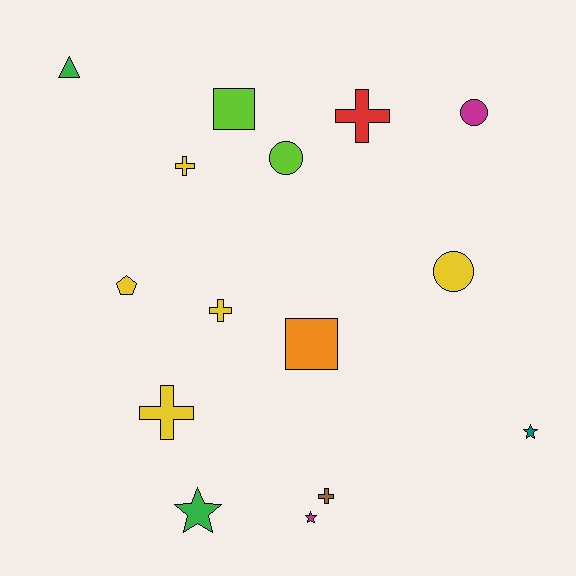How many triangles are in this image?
There is 1 triangle.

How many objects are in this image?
There are 15 objects.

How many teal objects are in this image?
There is 1 teal object.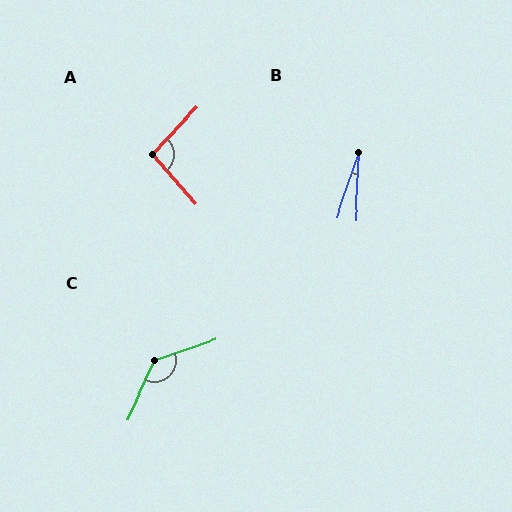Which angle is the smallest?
B, at approximately 16 degrees.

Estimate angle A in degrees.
Approximately 95 degrees.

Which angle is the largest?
C, at approximately 133 degrees.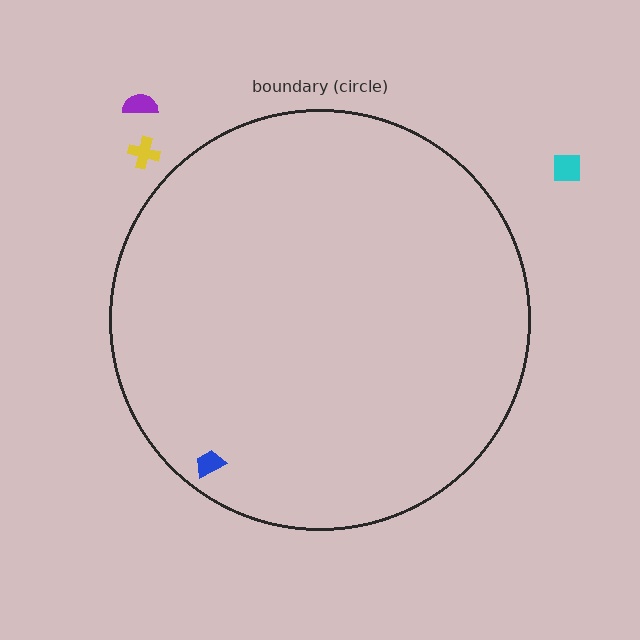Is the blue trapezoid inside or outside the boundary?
Inside.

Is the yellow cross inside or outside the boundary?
Outside.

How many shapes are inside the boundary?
1 inside, 3 outside.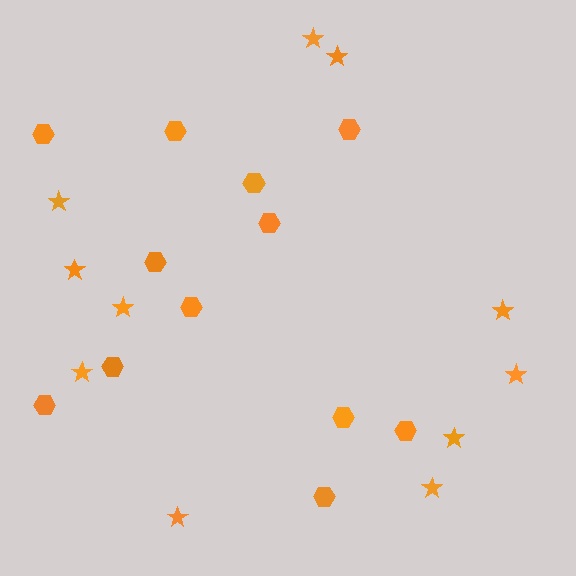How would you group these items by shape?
There are 2 groups: one group of stars (11) and one group of hexagons (12).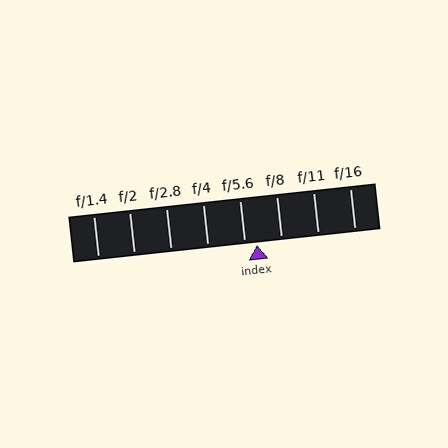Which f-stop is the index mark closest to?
The index mark is closest to f/5.6.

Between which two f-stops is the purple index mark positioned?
The index mark is between f/5.6 and f/8.